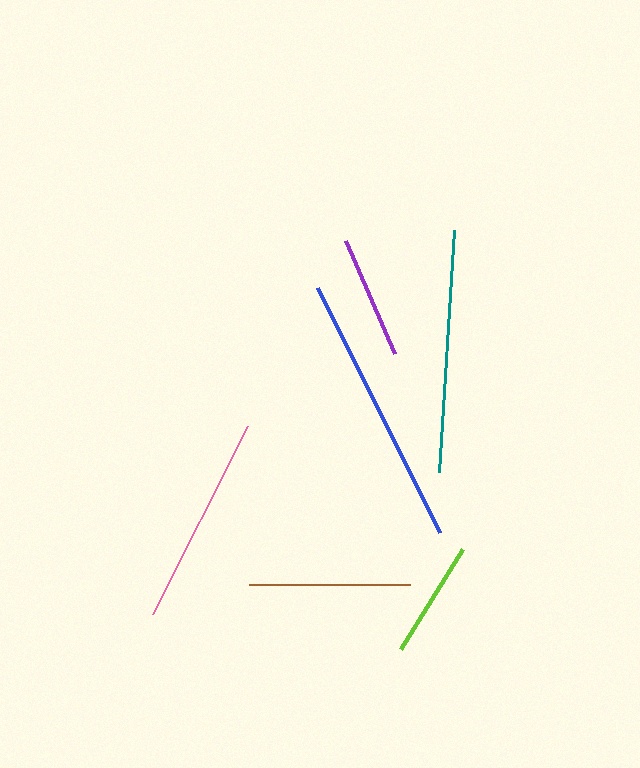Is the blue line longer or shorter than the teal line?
The blue line is longer than the teal line.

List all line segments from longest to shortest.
From longest to shortest: blue, teal, pink, brown, purple, lime.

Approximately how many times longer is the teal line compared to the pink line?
The teal line is approximately 1.1 times the length of the pink line.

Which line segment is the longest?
The blue line is the longest at approximately 274 pixels.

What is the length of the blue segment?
The blue segment is approximately 274 pixels long.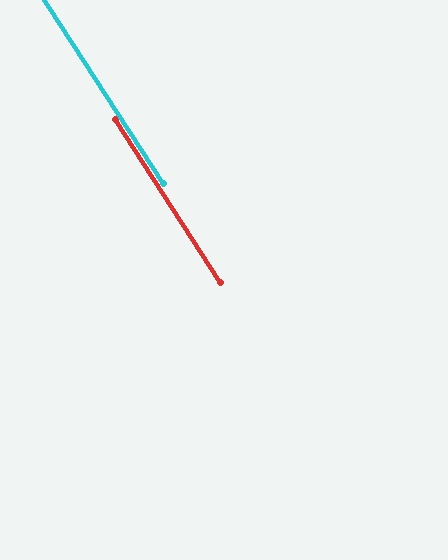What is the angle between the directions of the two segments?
Approximately 0 degrees.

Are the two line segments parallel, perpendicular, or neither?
Parallel — their directions differ by only 0.1°.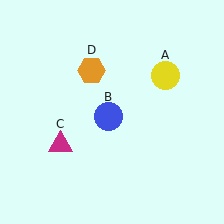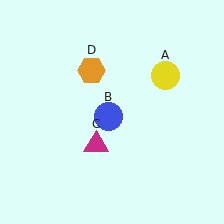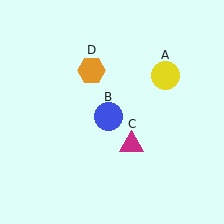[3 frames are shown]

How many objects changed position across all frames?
1 object changed position: magenta triangle (object C).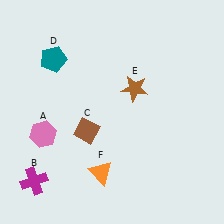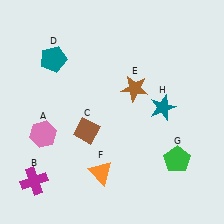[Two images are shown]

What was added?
A green pentagon (G), a teal star (H) were added in Image 2.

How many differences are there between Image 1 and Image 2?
There are 2 differences between the two images.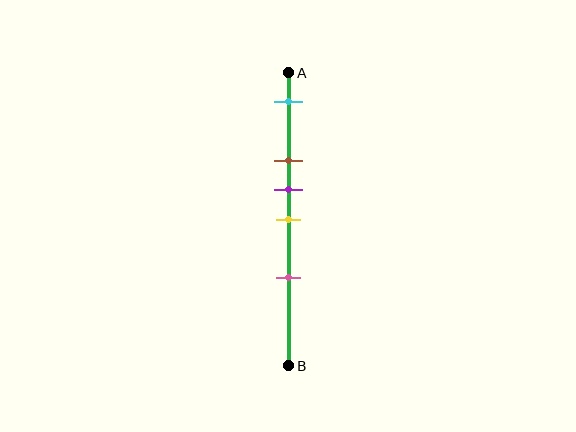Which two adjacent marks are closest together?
The purple and yellow marks are the closest adjacent pair.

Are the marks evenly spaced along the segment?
No, the marks are not evenly spaced.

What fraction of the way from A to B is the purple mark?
The purple mark is approximately 40% (0.4) of the way from A to B.